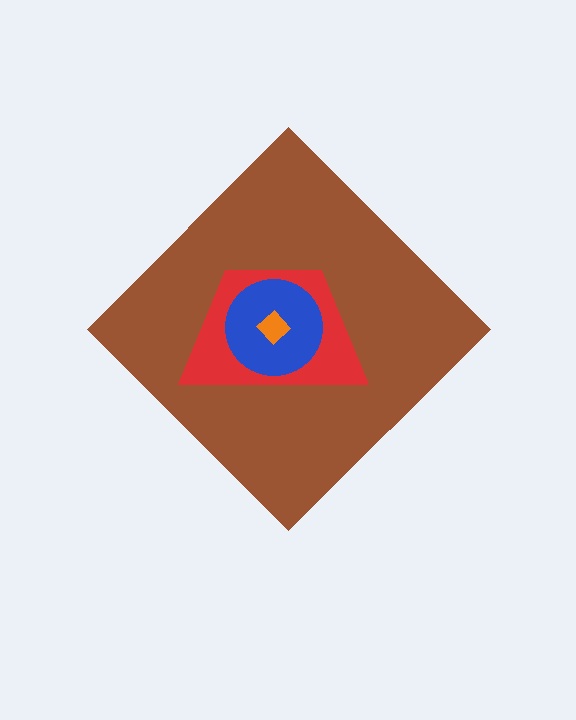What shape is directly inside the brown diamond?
The red trapezoid.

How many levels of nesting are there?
4.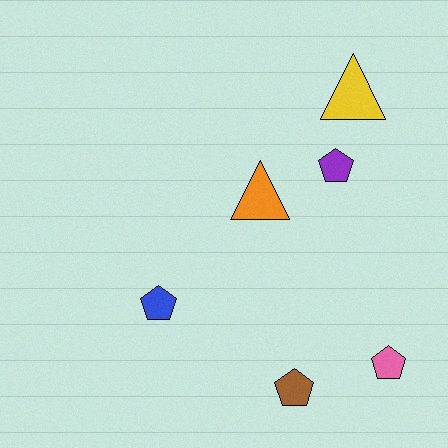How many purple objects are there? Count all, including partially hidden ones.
There is 1 purple object.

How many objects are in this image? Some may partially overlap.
There are 6 objects.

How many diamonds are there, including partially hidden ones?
There are no diamonds.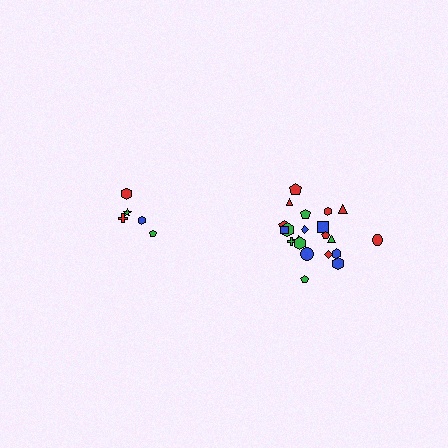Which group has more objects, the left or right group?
The right group.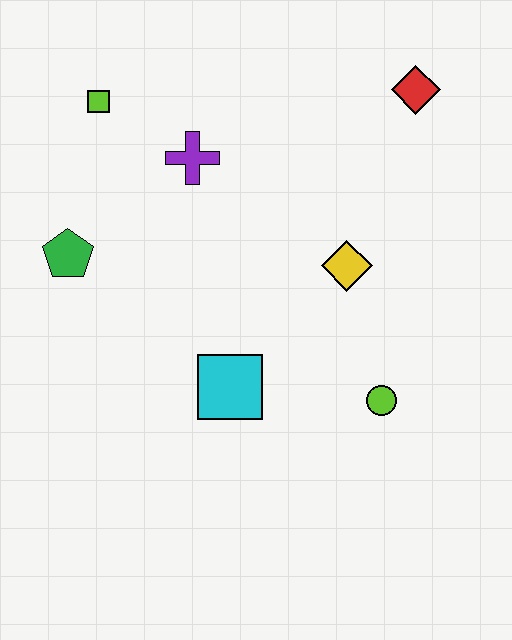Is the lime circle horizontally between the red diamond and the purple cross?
Yes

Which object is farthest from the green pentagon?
The red diamond is farthest from the green pentagon.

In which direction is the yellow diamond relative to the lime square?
The yellow diamond is to the right of the lime square.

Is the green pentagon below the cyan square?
No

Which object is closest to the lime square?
The purple cross is closest to the lime square.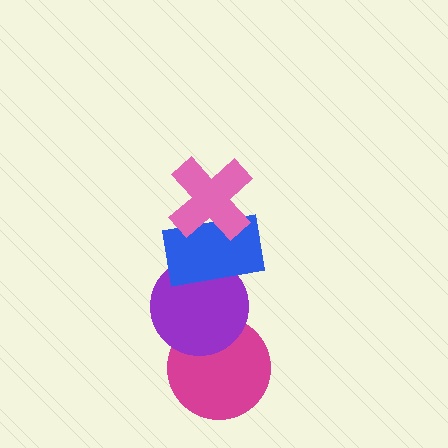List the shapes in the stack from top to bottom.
From top to bottom: the pink cross, the blue rectangle, the purple circle, the magenta circle.